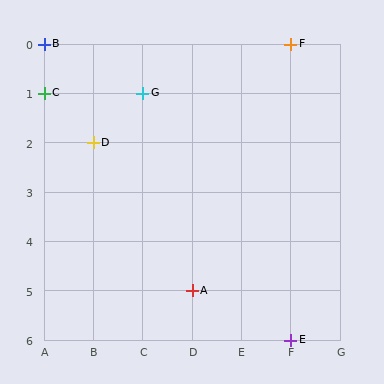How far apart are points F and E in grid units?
Points F and E are 6 rows apart.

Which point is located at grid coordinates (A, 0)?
Point B is at (A, 0).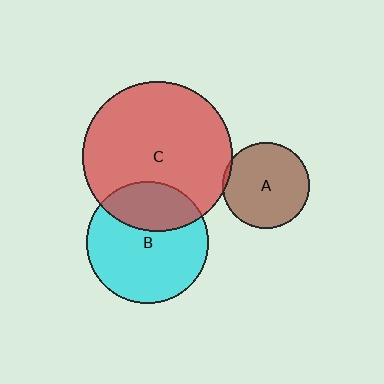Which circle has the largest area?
Circle C (red).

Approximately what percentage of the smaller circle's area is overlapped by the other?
Approximately 5%.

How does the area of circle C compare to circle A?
Approximately 3.0 times.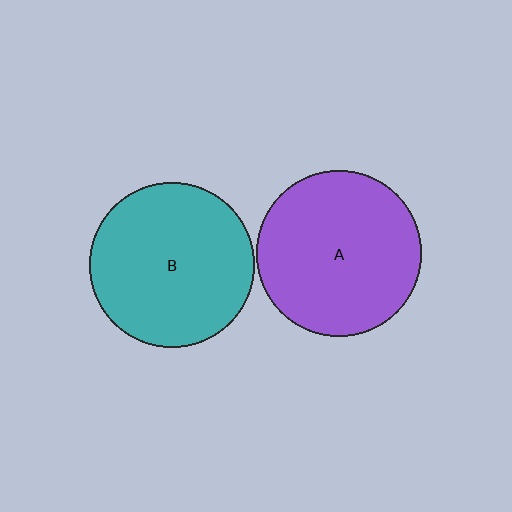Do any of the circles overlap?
No, none of the circles overlap.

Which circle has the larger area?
Circle A (purple).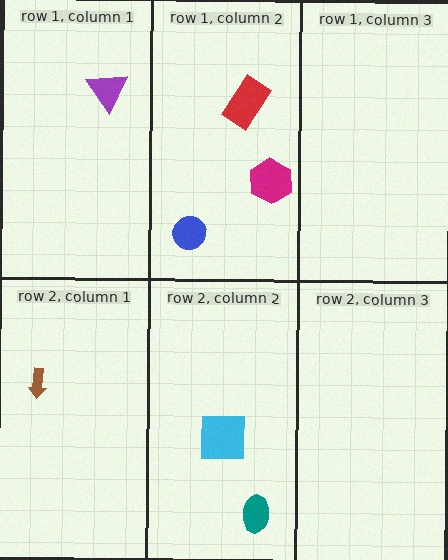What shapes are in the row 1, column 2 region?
The red rectangle, the magenta hexagon, the blue circle.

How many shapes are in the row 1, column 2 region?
3.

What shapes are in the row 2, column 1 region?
The brown arrow.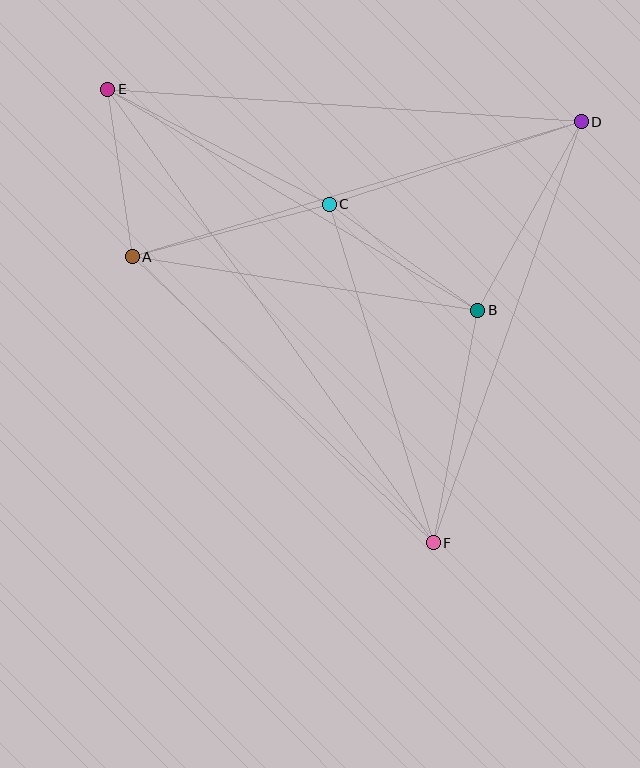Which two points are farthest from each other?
Points E and F are farthest from each other.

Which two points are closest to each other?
Points A and E are closest to each other.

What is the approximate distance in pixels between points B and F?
The distance between B and F is approximately 236 pixels.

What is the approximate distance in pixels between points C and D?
The distance between C and D is approximately 265 pixels.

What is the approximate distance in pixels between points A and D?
The distance between A and D is approximately 469 pixels.